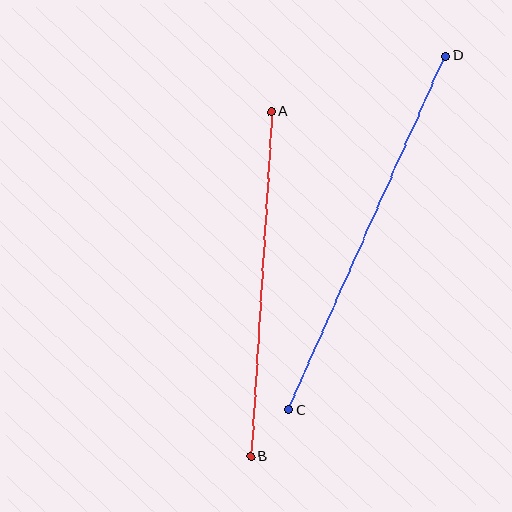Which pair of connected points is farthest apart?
Points C and D are farthest apart.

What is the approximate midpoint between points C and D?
The midpoint is at approximately (367, 233) pixels.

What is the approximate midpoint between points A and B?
The midpoint is at approximately (261, 284) pixels.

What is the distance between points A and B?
The distance is approximately 346 pixels.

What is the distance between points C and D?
The distance is approximately 387 pixels.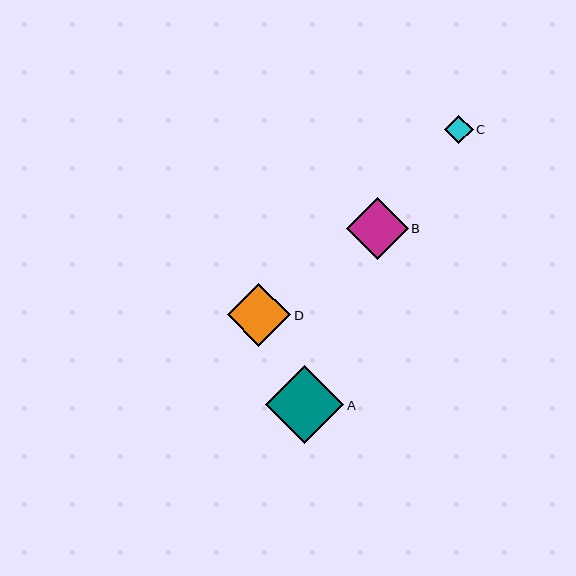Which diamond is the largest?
Diamond A is the largest with a size of approximately 78 pixels.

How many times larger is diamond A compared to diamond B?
Diamond A is approximately 1.3 times the size of diamond B.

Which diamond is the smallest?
Diamond C is the smallest with a size of approximately 29 pixels.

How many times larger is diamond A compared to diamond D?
Diamond A is approximately 1.2 times the size of diamond D.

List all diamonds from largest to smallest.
From largest to smallest: A, D, B, C.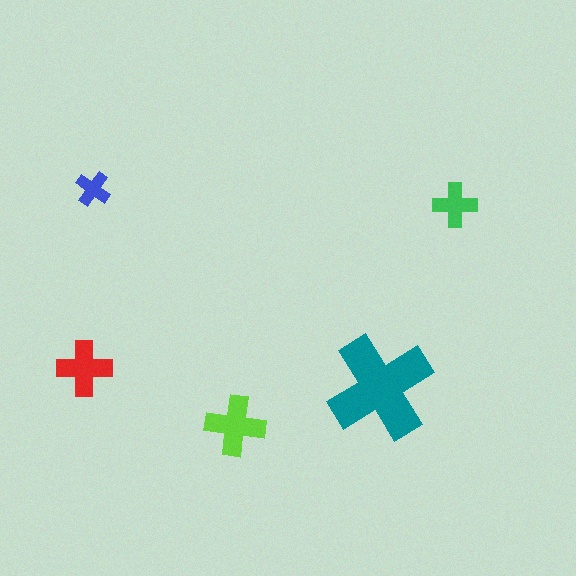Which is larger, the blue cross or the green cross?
The green one.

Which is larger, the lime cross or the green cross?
The lime one.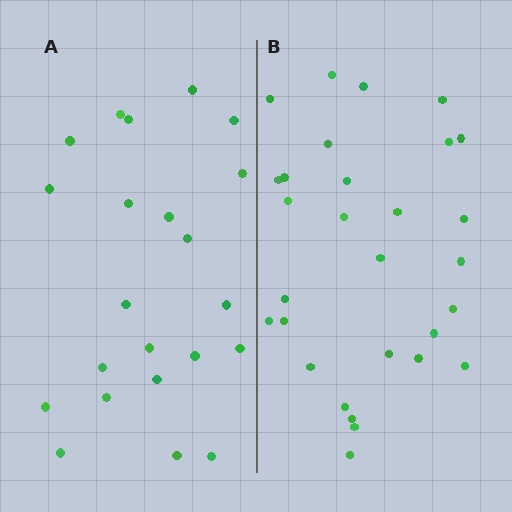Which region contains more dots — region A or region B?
Region B (the right region) has more dots.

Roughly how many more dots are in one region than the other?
Region B has roughly 8 or so more dots than region A.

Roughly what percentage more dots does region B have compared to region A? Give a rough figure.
About 30% more.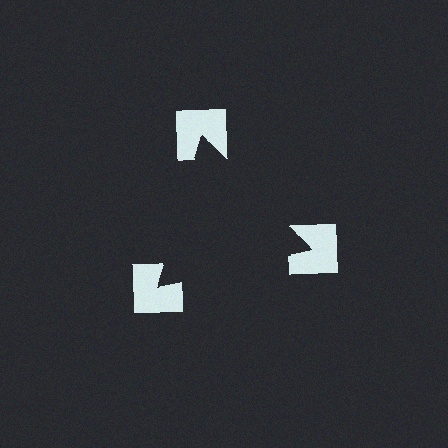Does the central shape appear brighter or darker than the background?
It typically appears slightly darker than the background, even though no actual brightness change is drawn.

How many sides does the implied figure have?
3 sides.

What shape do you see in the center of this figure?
An illusory triangle — its edges are inferred from the aligned wedge cuts in the notched squares, not physically drawn.